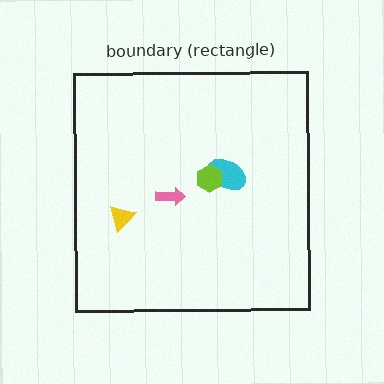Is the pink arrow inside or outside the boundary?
Inside.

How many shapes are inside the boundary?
4 inside, 0 outside.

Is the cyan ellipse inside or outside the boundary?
Inside.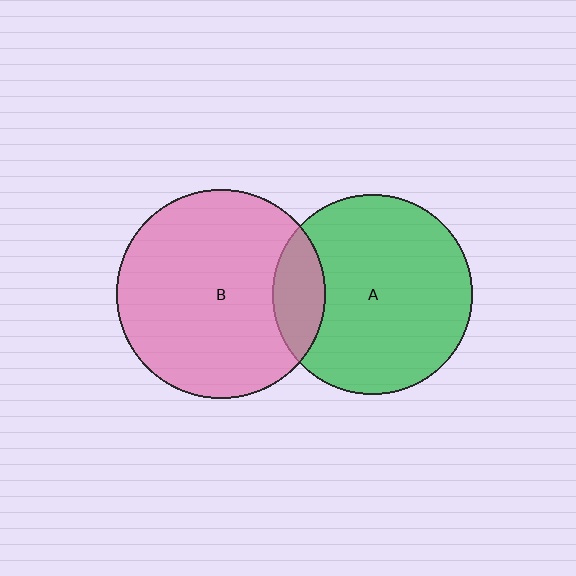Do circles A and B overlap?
Yes.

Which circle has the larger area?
Circle B (pink).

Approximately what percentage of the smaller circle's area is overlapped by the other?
Approximately 15%.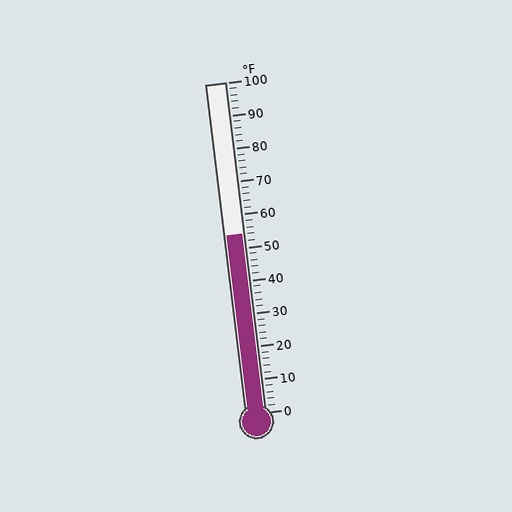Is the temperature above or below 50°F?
The temperature is above 50°F.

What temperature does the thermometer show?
The thermometer shows approximately 54°F.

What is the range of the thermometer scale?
The thermometer scale ranges from 0°F to 100°F.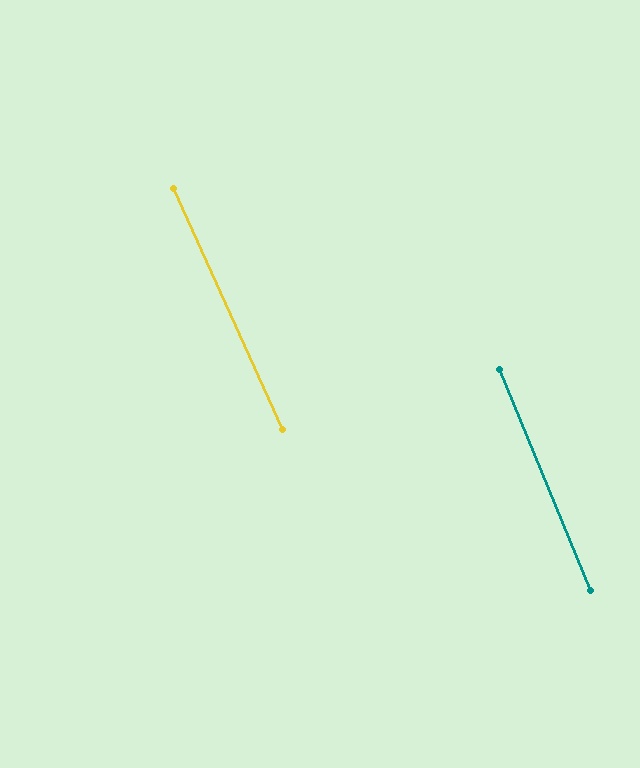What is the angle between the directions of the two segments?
Approximately 2 degrees.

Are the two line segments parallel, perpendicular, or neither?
Parallel — their directions differ by only 1.6°.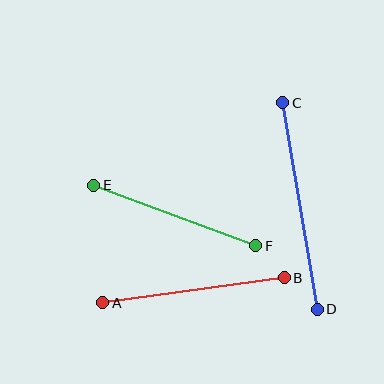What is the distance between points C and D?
The distance is approximately 209 pixels.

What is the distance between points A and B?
The distance is approximately 183 pixels.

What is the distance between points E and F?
The distance is approximately 173 pixels.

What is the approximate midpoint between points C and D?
The midpoint is at approximately (300, 206) pixels.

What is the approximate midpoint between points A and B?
The midpoint is at approximately (194, 290) pixels.